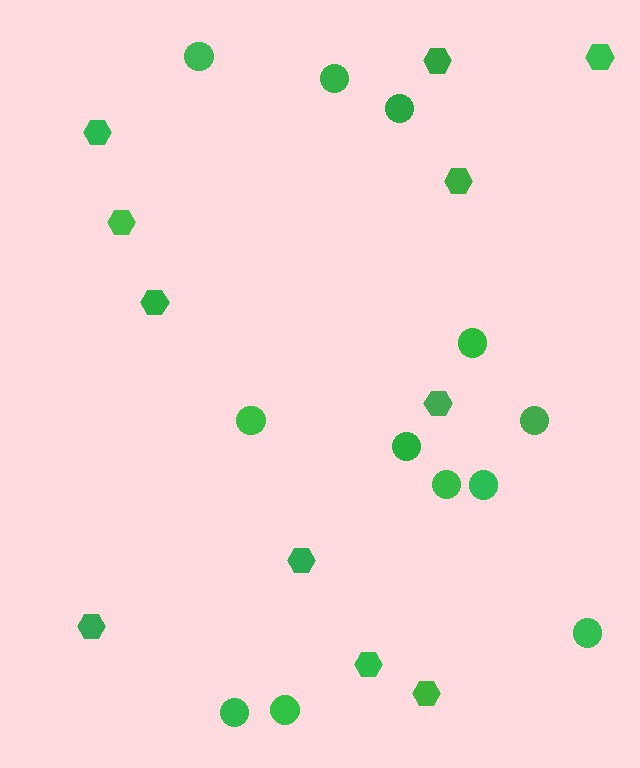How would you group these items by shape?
There are 2 groups: one group of hexagons (11) and one group of circles (12).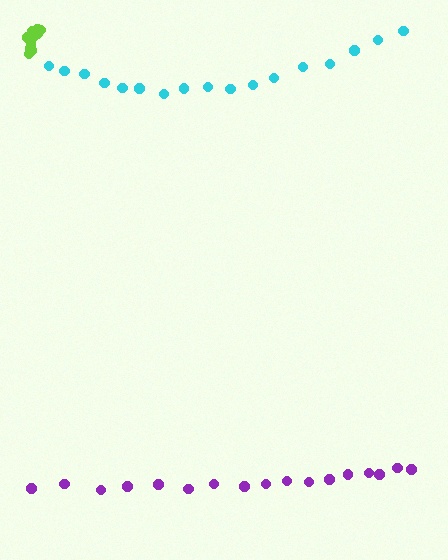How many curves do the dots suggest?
There are 3 distinct paths.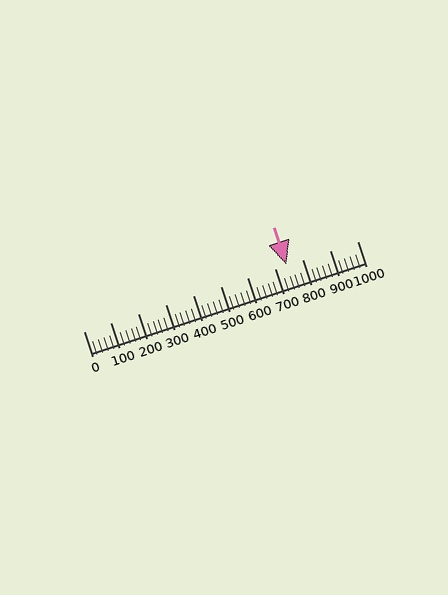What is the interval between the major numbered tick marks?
The major tick marks are spaced 100 units apart.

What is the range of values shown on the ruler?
The ruler shows values from 0 to 1000.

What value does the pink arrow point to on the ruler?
The pink arrow points to approximately 740.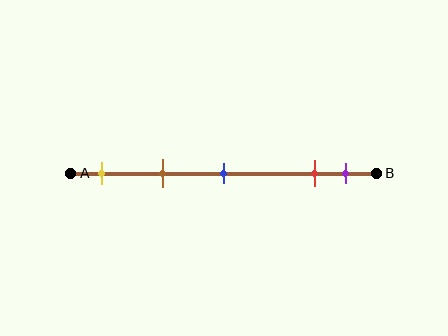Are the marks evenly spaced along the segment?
No, the marks are not evenly spaced.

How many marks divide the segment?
There are 5 marks dividing the segment.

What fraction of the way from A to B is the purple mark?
The purple mark is approximately 90% (0.9) of the way from A to B.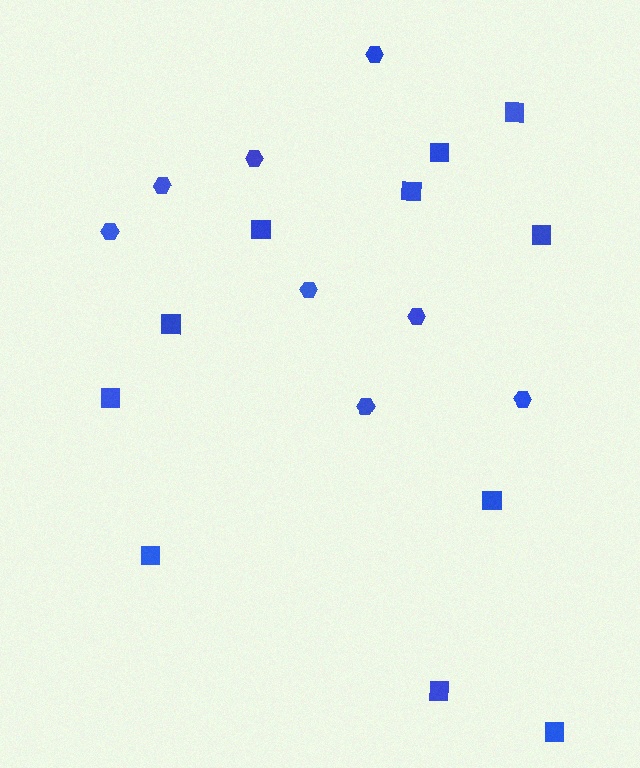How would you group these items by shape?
There are 2 groups: one group of hexagons (8) and one group of squares (11).